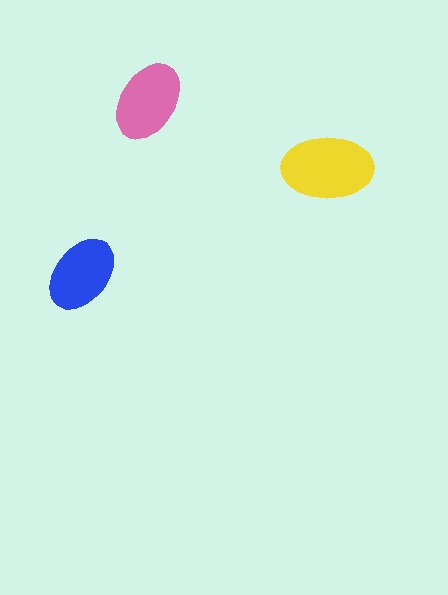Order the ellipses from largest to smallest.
the yellow one, the pink one, the blue one.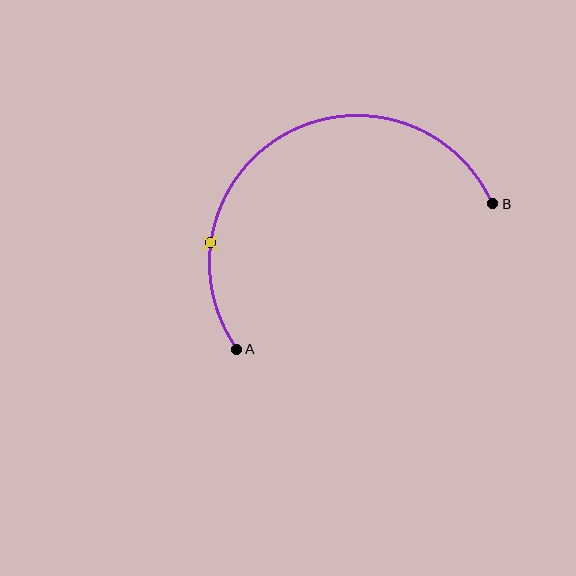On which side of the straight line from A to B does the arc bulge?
The arc bulges above the straight line connecting A and B.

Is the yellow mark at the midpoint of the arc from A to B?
No. The yellow mark lies on the arc but is closer to endpoint A. The arc midpoint would be at the point on the curve equidistant along the arc from both A and B.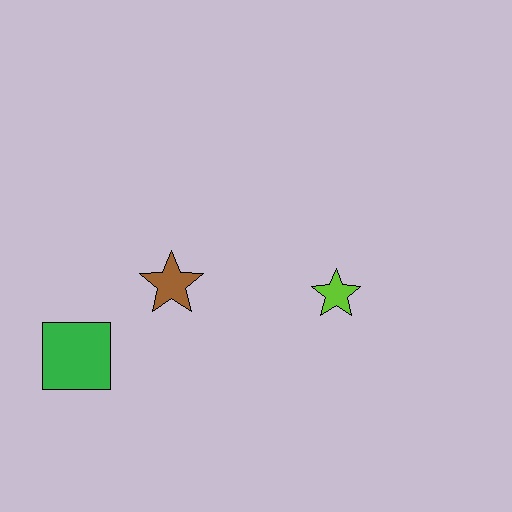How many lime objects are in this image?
There is 1 lime object.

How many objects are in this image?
There are 3 objects.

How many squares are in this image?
There is 1 square.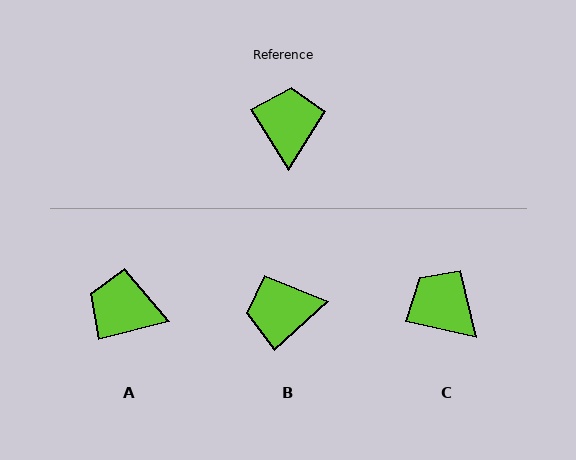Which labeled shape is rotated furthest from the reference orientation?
B, about 100 degrees away.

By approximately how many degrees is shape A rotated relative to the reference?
Approximately 72 degrees counter-clockwise.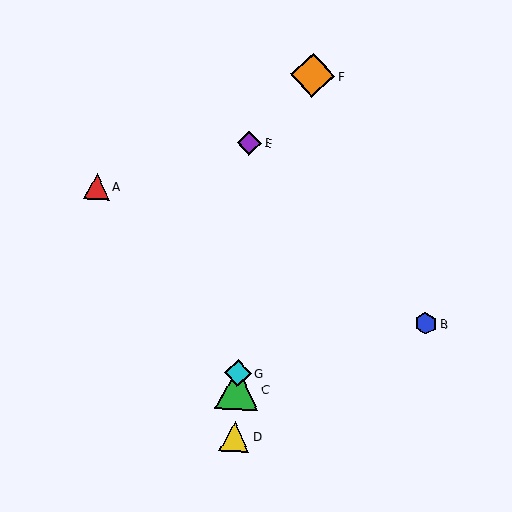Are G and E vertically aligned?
Yes, both are at x≈238.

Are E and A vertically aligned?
No, E is at x≈249 and A is at x≈97.